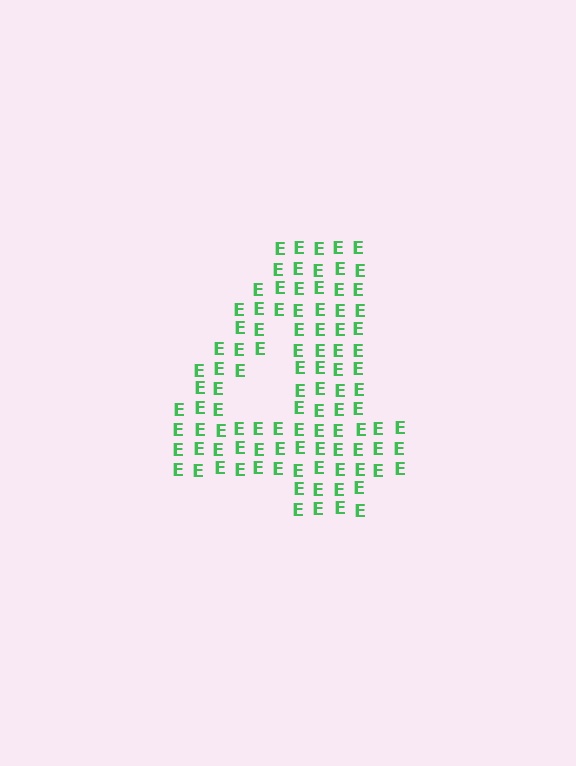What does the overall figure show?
The overall figure shows the digit 4.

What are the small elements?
The small elements are letter E's.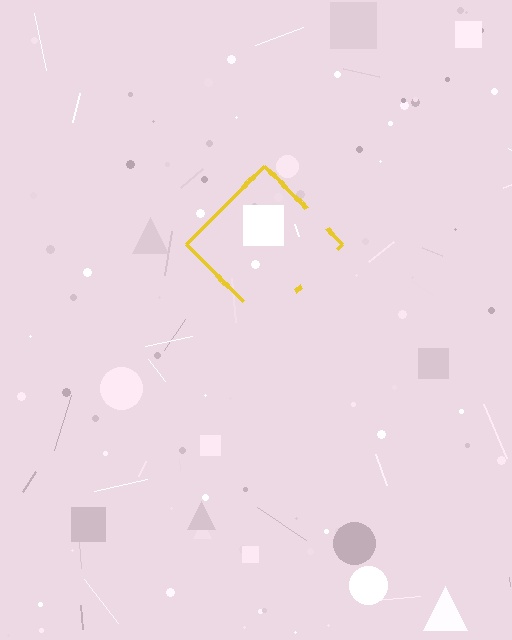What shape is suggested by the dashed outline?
The dashed outline suggests a diamond.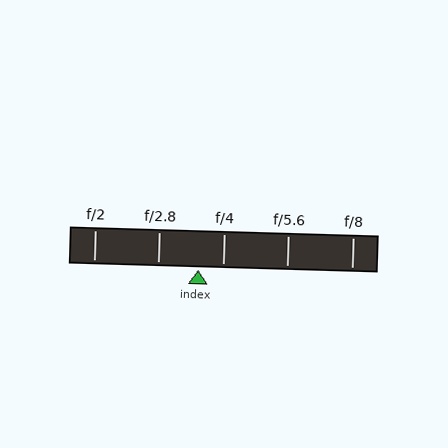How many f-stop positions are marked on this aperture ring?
There are 5 f-stop positions marked.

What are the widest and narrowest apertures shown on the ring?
The widest aperture shown is f/2 and the narrowest is f/8.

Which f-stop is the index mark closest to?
The index mark is closest to f/4.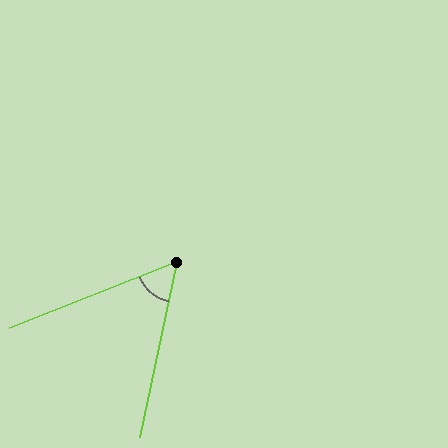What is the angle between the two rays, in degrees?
Approximately 57 degrees.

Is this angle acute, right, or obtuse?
It is acute.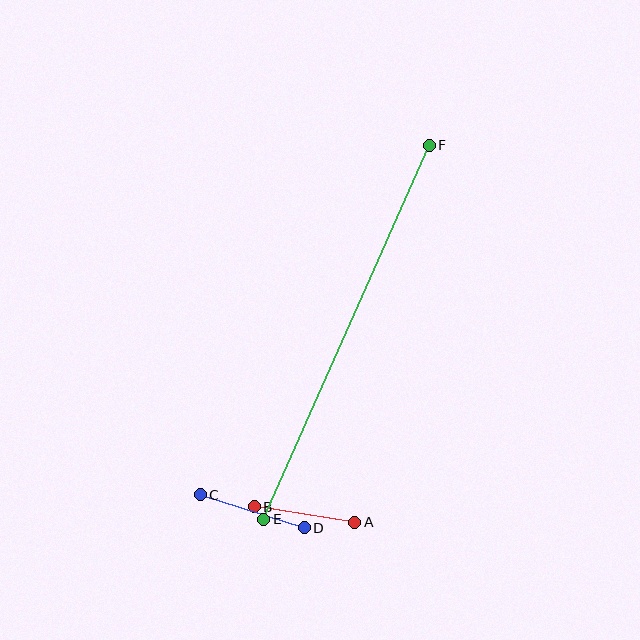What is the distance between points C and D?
The distance is approximately 109 pixels.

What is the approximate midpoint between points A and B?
The midpoint is at approximately (304, 515) pixels.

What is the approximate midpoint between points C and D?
The midpoint is at approximately (252, 511) pixels.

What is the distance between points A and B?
The distance is approximately 102 pixels.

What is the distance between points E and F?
The distance is approximately 409 pixels.